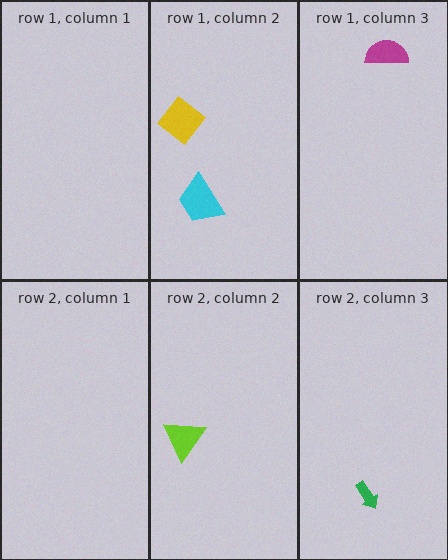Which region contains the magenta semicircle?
The row 1, column 3 region.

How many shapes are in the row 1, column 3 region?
1.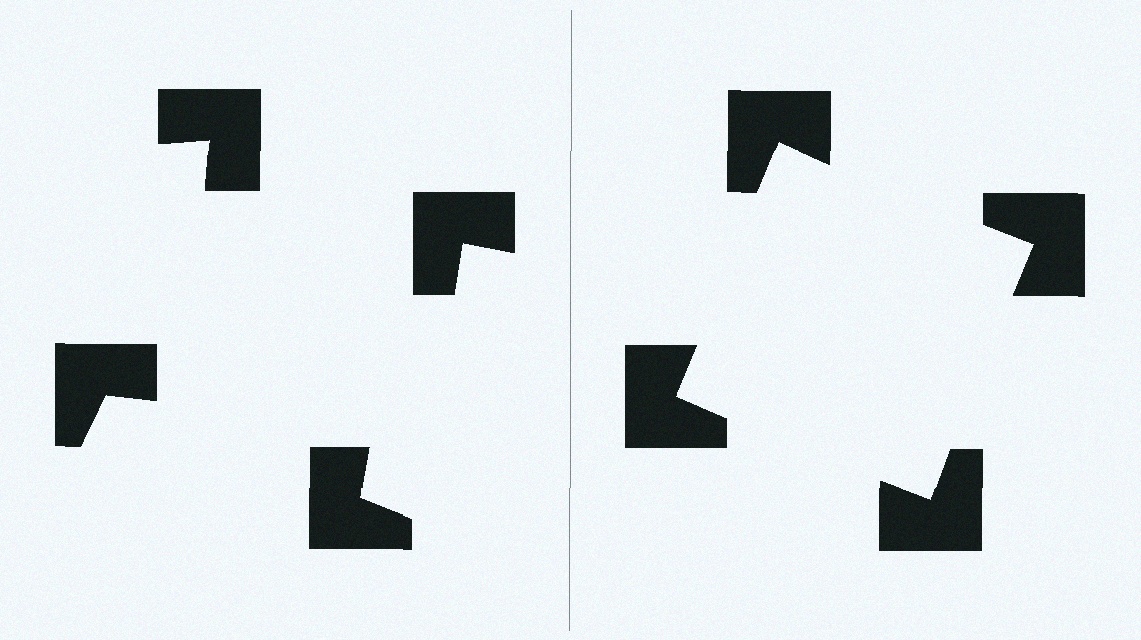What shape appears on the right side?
An illusory square.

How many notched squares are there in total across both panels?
8 — 4 on each side.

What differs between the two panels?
The notched squares are positioned identically on both sides; only the wedge orientations differ. On the right they align to a square; on the left they are misaligned.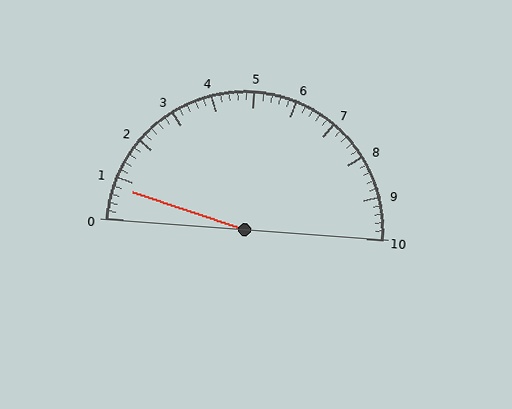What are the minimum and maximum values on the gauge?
The gauge ranges from 0 to 10.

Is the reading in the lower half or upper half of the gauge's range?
The reading is in the lower half of the range (0 to 10).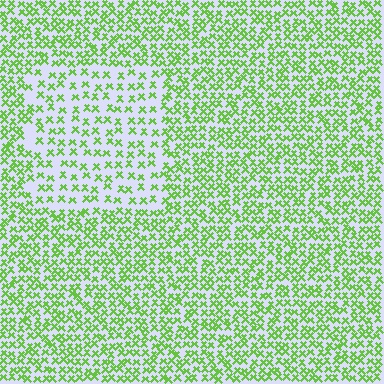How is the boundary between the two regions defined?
The boundary is defined by a change in element density (approximately 1.9x ratio). All elements are the same color, size, and shape.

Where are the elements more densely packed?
The elements are more densely packed outside the rectangle boundary.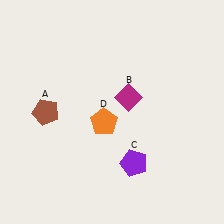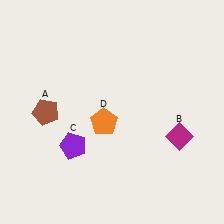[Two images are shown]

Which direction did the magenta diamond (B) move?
The magenta diamond (B) moved right.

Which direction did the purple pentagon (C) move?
The purple pentagon (C) moved left.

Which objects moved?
The objects that moved are: the magenta diamond (B), the purple pentagon (C).